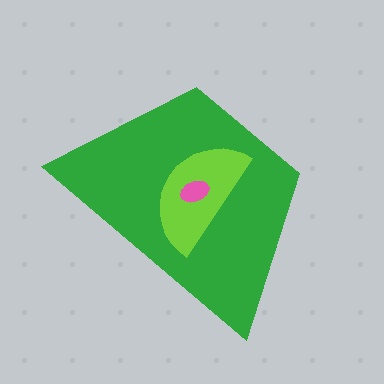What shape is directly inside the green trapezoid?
The lime semicircle.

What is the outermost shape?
The green trapezoid.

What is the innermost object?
The pink ellipse.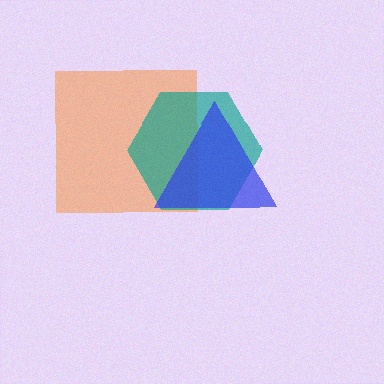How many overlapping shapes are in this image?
There are 3 overlapping shapes in the image.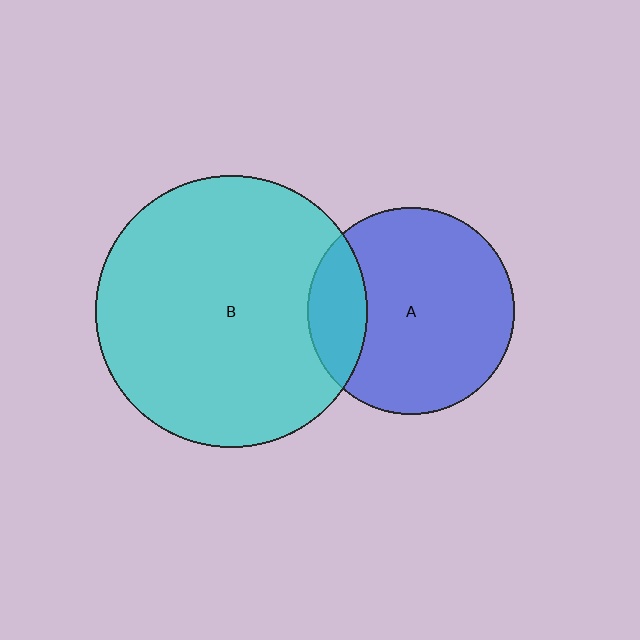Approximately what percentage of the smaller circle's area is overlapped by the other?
Approximately 20%.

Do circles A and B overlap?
Yes.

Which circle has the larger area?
Circle B (cyan).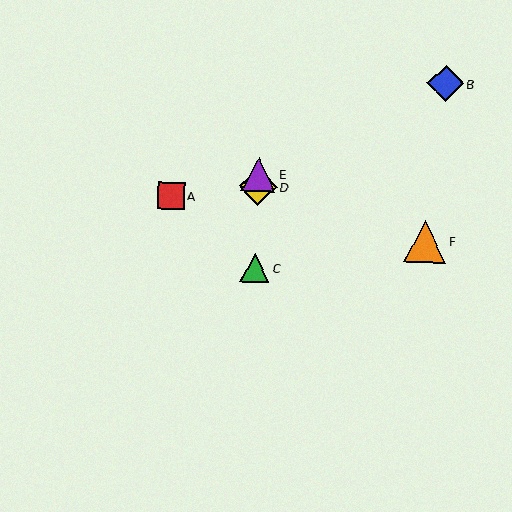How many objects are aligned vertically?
3 objects (C, D, E) are aligned vertically.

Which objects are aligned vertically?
Objects C, D, E are aligned vertically.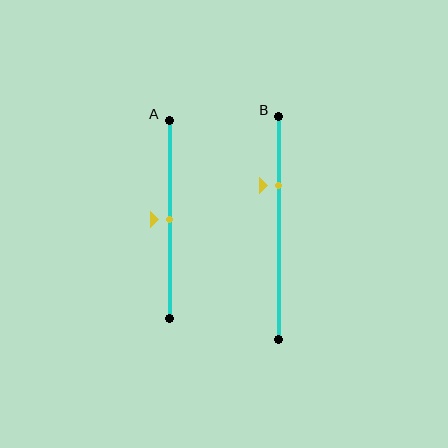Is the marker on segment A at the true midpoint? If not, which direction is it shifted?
Yes, the marker on segment A is at the true midpoint.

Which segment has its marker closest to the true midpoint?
Segment A has its marker closest to the true midpoint.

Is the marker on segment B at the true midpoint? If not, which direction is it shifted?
No, the marker on segment B is shifted upward by about 19% of the segment length.